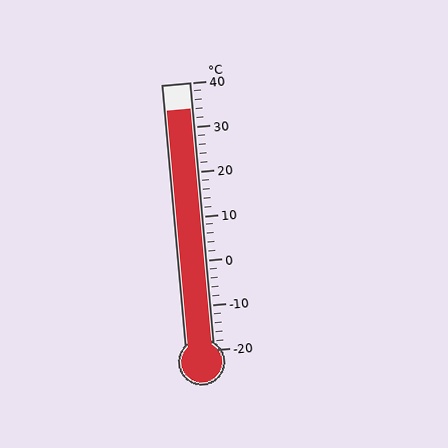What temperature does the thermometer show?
The thermometer shows approximately 34°C.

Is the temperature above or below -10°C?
The temperature is above -10°C.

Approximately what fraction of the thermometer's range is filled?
The thermometer is filled to approximately 90% of its range.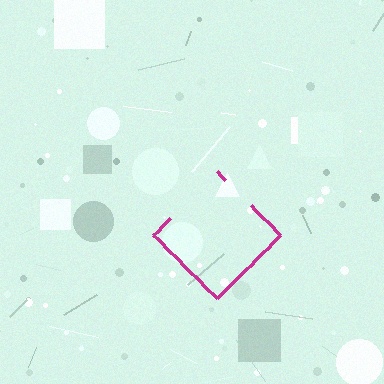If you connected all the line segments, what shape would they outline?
They would outline a diamond.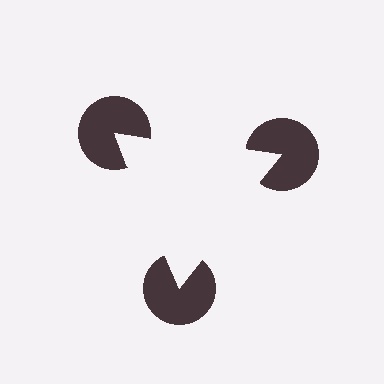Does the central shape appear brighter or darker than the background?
It typically appears slightly brighter than the background, even though no actual brightness change is drawn.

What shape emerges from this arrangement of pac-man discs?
An illusory triangle — its edges are inferred from the aligned wedge cuts in the pac-man discs, not physically drawn.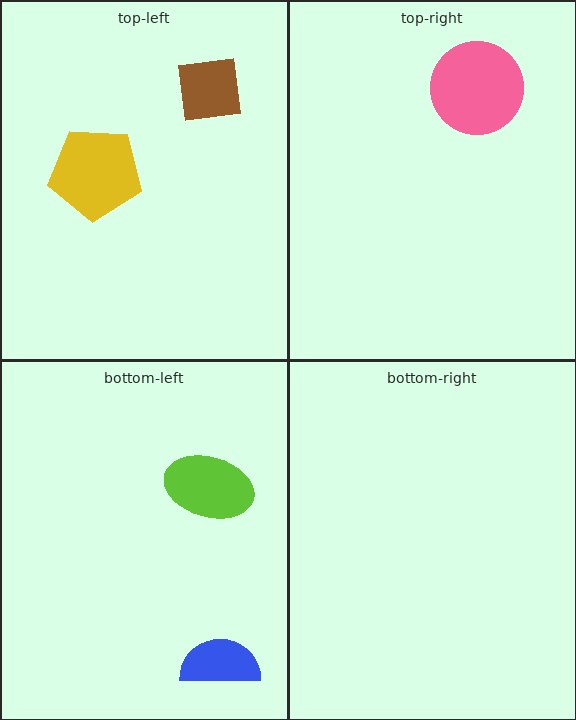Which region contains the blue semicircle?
The bottom-left region.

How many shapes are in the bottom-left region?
2.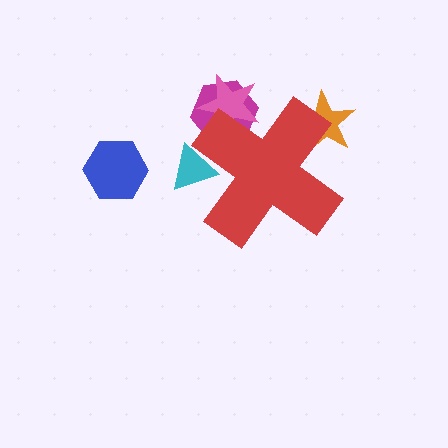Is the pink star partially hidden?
Yes, the pink star is partially hidden behind the red cross.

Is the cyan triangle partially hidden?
Yes, the cyan triangle is partially hidden behind the red cross.